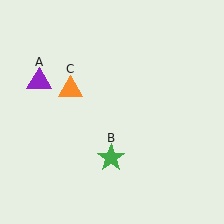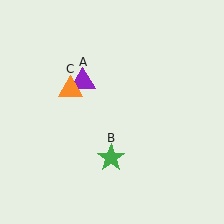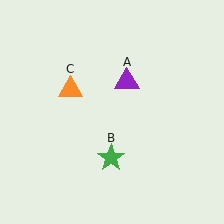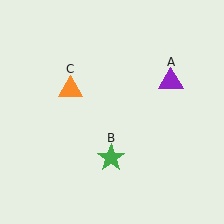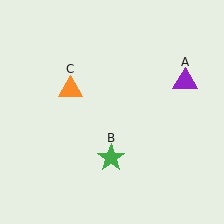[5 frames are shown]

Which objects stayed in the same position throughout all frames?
Green star (object B) and orange triangle (object C) remained stationary.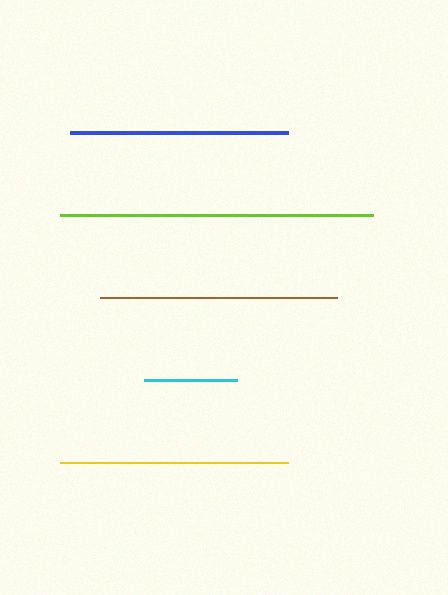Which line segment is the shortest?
The cyan line is the shortest at approximately 93 pixels.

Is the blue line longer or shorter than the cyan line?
The blue line is longer than the cyan line.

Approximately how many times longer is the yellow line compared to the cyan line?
The yellow line is approximately 2.4 times the length of the cyan line.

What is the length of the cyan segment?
The cyan segment is approximately 93 pixels long.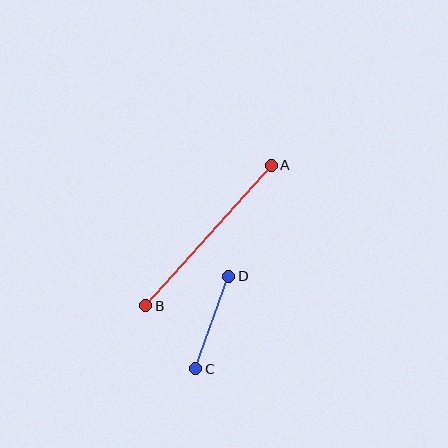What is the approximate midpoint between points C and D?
The midpoint is at approximately (212, 323) pixels.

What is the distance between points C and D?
The distance is approximately 98 pixels.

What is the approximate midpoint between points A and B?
The midpoint is at approximately (209, 236) pixels.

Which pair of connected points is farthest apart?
Points A and B are farthest apart.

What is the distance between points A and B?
The distance is approximately 188 pixels.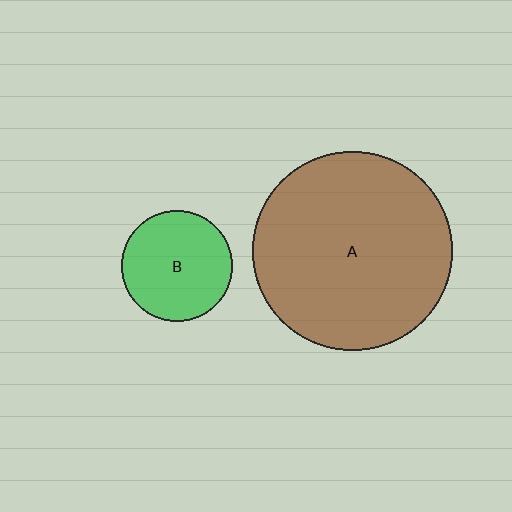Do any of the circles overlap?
No, none of the circles overlap.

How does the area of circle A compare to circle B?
Approximately 3.2 times.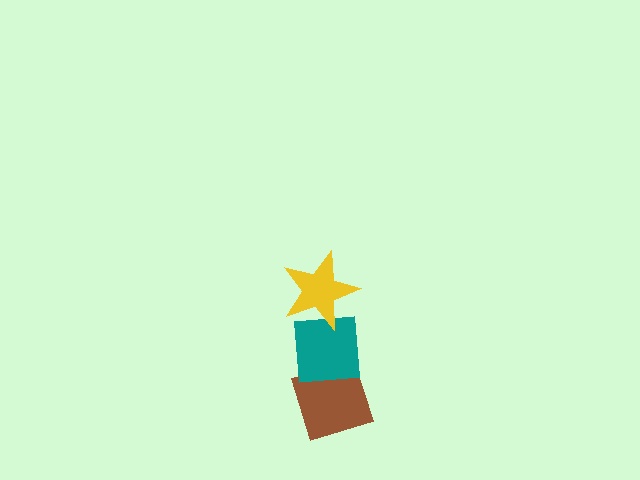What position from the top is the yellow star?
The yellow star is 1st from the top.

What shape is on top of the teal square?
The yellow star is on top of the teal square.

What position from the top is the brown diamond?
The brown diamond is 3rd from the top.